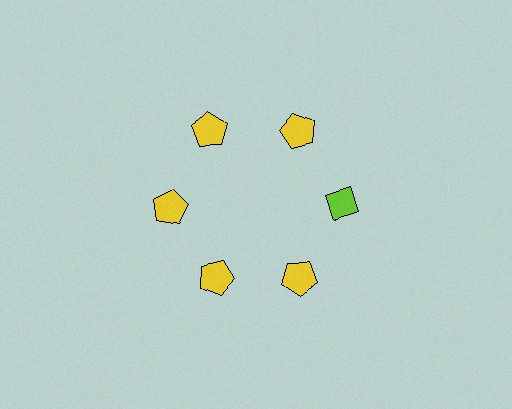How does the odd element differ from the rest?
It differs in both color (lime instead of yellow) and shape (diamond instead of pentagon).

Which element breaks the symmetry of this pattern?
The lime diamond at roughly the 3 o'clock position breaks the symmetry. All other shapes are yellow pentagons.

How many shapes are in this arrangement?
There are 6 shapes arranged in a ring pattern.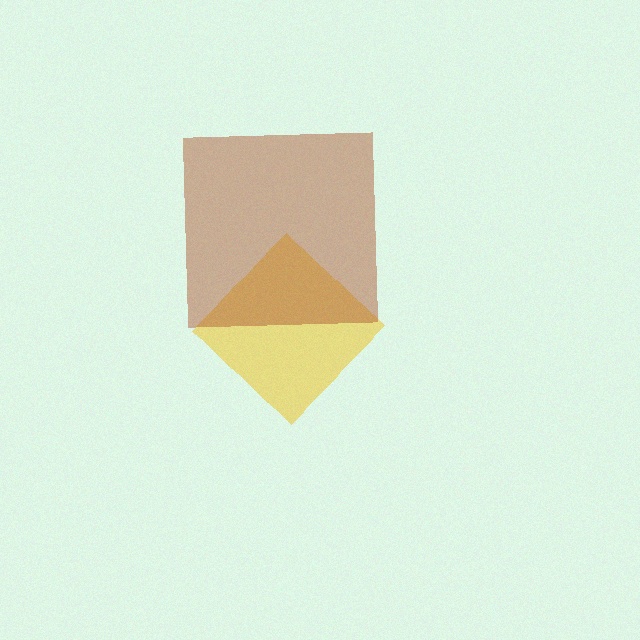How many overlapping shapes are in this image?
There are 2 overlapping shapes in the image.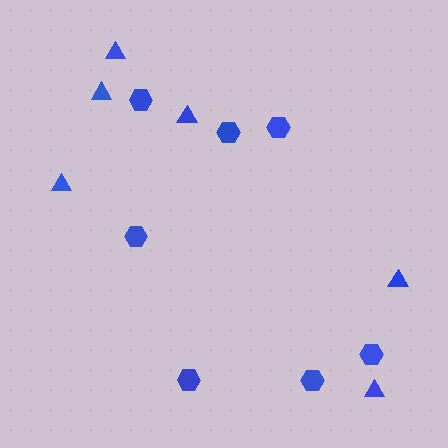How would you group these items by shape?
There are 2 groups: one group of triangles (6) and one group of hexagons (7).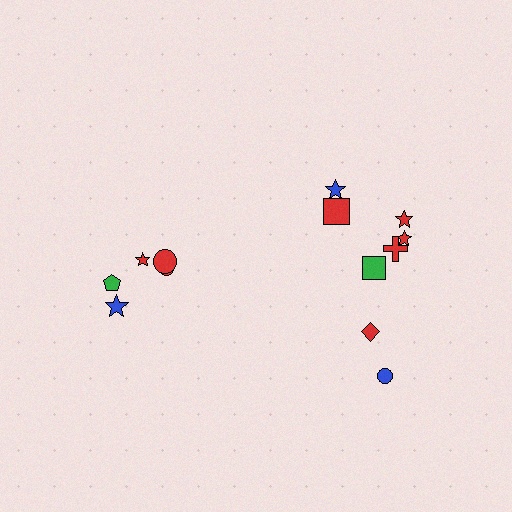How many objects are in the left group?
There are 5 objects.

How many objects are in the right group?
There are 8 objects.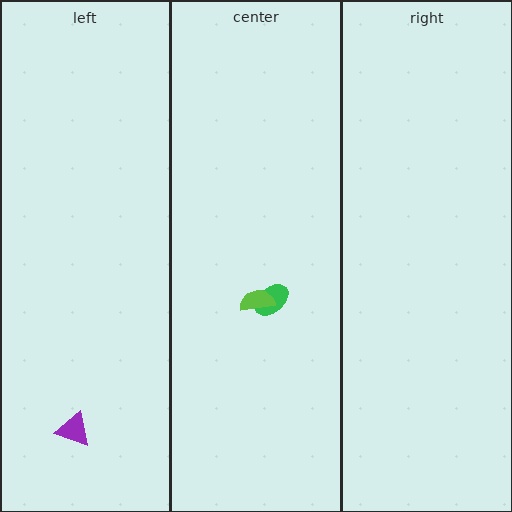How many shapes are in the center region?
2.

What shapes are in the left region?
The purple triangle.